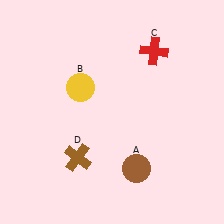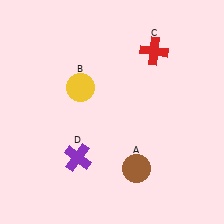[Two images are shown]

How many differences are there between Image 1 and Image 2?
There is 1 difference between the two images.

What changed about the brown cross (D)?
In Image 1, D is brown. In Image 2, it changed to purple.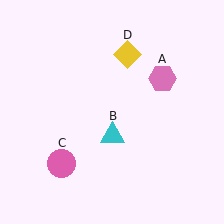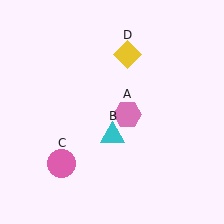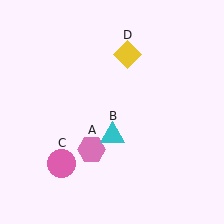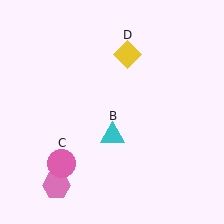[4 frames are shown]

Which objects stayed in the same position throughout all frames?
Cyan triangle (object B) and pink circle (object C) and yellow diamond (object D) remained stationary.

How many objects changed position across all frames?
1 object changed position: pink hexagon (object A).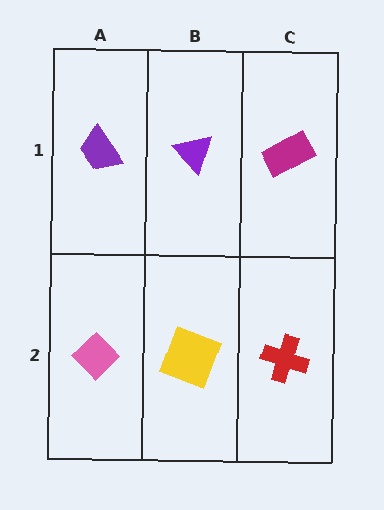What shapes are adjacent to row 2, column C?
A magenta rectangle (row 1, column C), a yellow square (row 2, column B).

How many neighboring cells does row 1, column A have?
2.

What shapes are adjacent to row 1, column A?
A pink diamond (row 2, column A), a purple triangle (row 1, column B).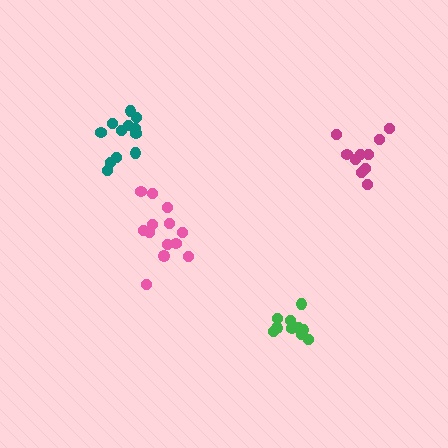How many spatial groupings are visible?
There are 4 spatial groupings.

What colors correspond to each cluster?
The clusters are colored: magenta, teal, green, pink.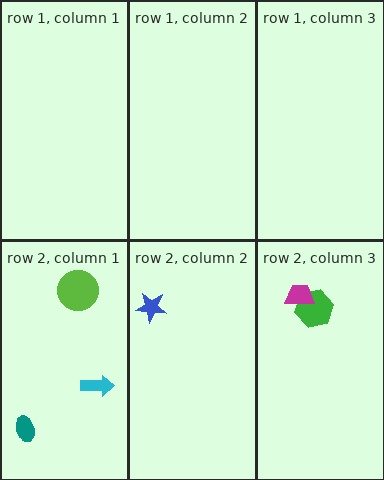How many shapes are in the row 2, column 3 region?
2.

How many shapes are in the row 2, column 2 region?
1.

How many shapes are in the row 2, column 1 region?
3.